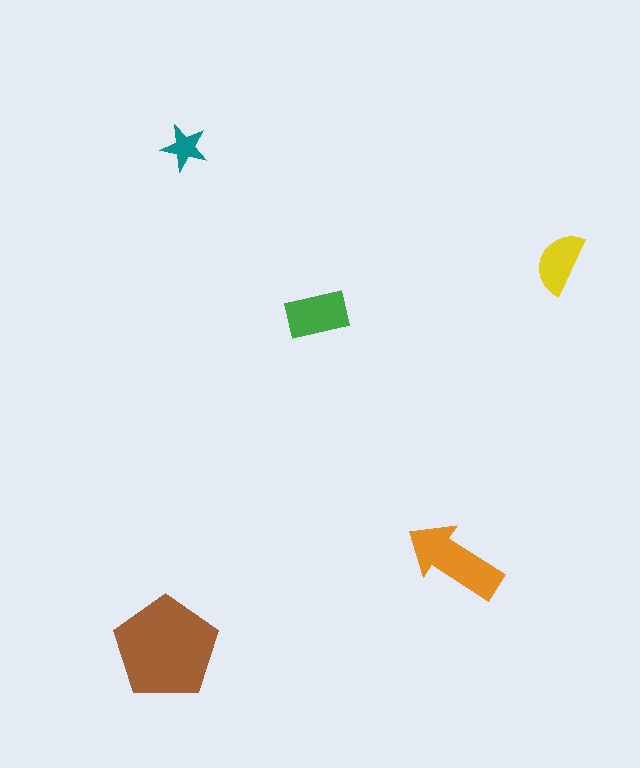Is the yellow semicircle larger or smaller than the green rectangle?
Smaller.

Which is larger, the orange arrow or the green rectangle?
The orange arrow.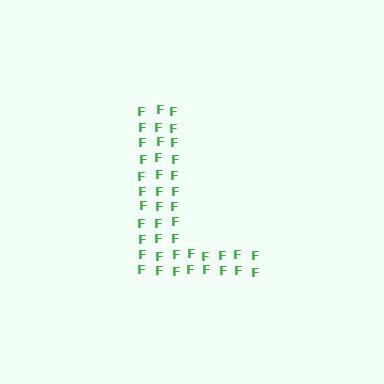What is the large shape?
The large shape is the letter L.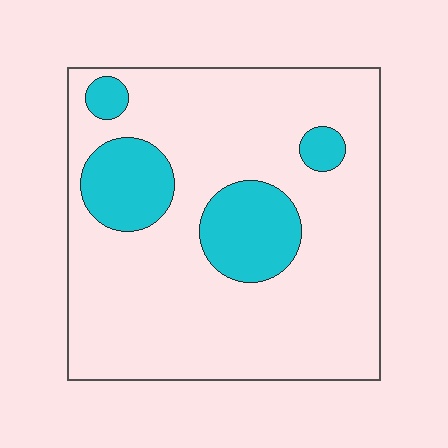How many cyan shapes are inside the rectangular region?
4.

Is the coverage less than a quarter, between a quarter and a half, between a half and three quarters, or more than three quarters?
Less than a quarter.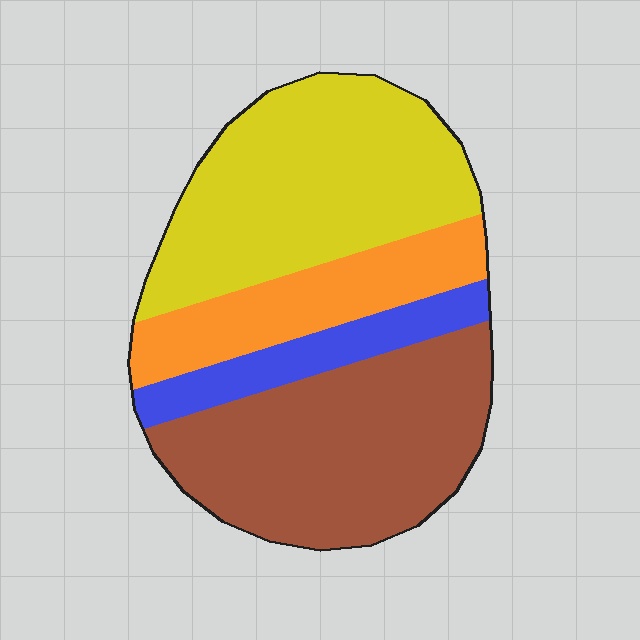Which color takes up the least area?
Blue, at roughly 10%.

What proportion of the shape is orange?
Orange takes up about one sixth (1/6) of the shape.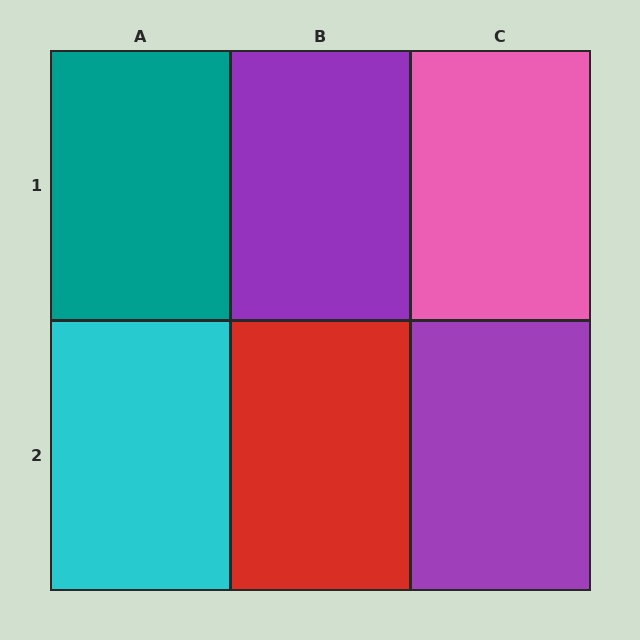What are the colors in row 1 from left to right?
Teal, purple, pink.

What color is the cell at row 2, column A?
Cyan.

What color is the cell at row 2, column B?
Red.